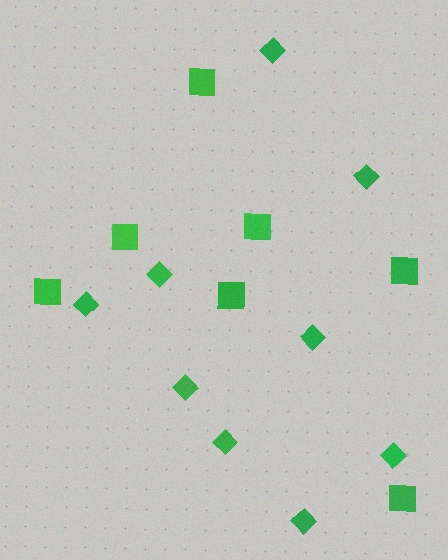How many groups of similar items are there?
There are 2 groups: one group of squares (7) and one group of diamonds (9).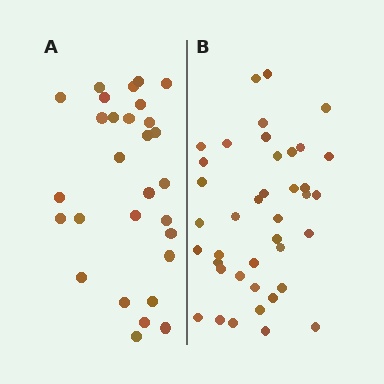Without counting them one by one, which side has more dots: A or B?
Region B (the right region) has more dots.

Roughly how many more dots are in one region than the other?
Region B has roughly 12 or so more dots than region A.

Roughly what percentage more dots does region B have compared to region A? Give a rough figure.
About 40% more.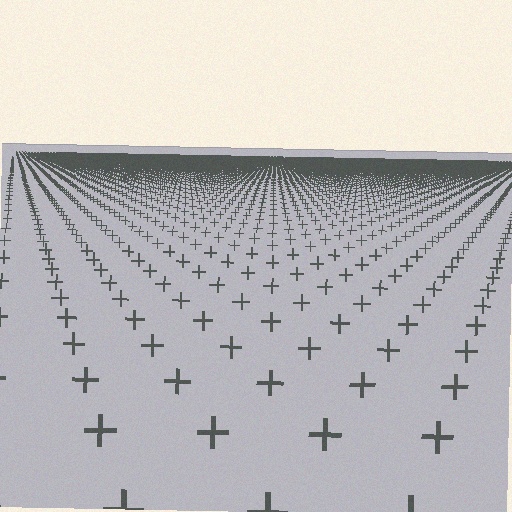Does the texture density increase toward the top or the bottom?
Density increases toward the top.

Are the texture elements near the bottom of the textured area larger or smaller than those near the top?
Larger. Near the bottom, elements are closer to the viewer and appear at a bigger on-screen size.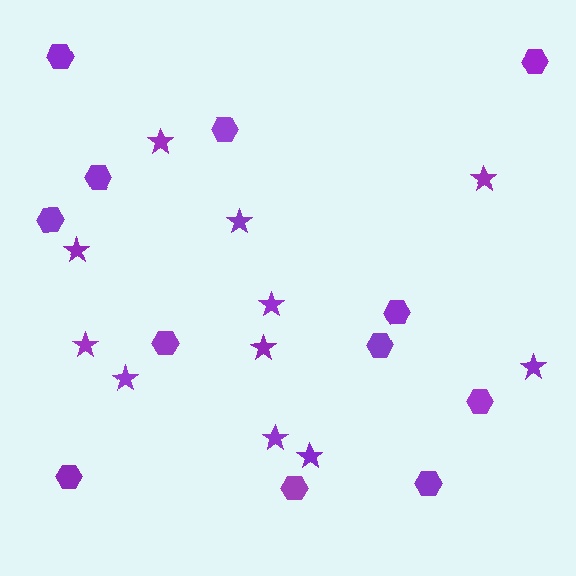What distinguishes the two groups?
There are 2 groups: one group of stars (11) and one group of hexagons (12).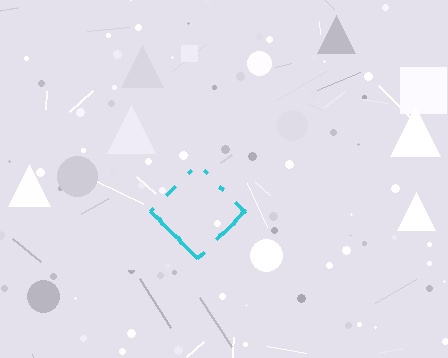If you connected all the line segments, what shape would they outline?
They would outline a diamond.